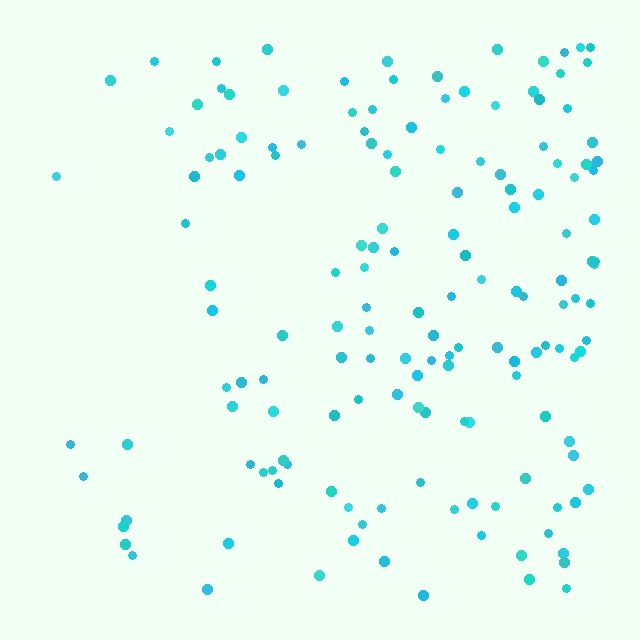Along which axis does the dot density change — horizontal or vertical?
Horizontal.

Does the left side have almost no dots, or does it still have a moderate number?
Still a moderate number, just noticeably fewer than the right.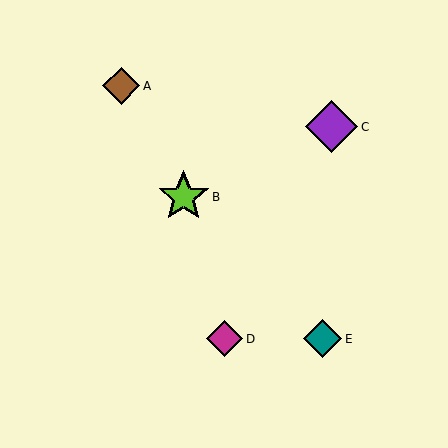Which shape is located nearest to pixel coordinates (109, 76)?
The brown diamond (labeled A) at (121, 86) is nearest to that location.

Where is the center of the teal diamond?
The center of the teal diamond is at (322, 339).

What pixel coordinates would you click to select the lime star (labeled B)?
Click at (184, 197) to select the lime star B.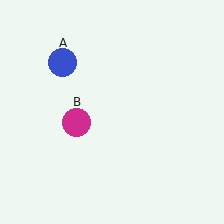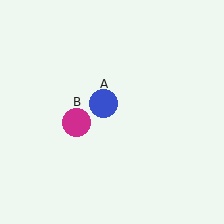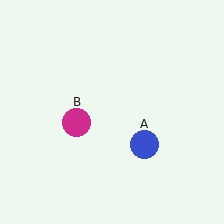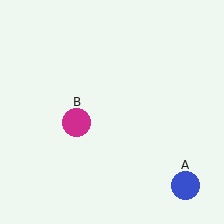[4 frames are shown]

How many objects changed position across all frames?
1 object changed position: blue circle (object A).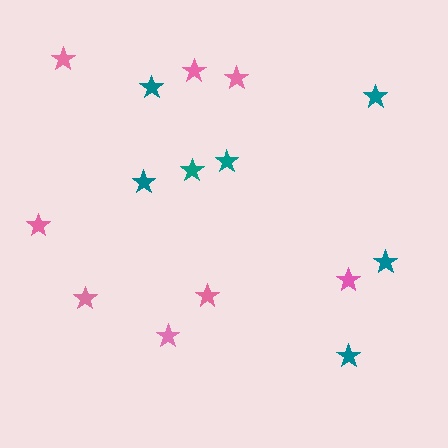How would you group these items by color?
There are 2 groups: one group of teal stars (7) and one group of pink stars (8).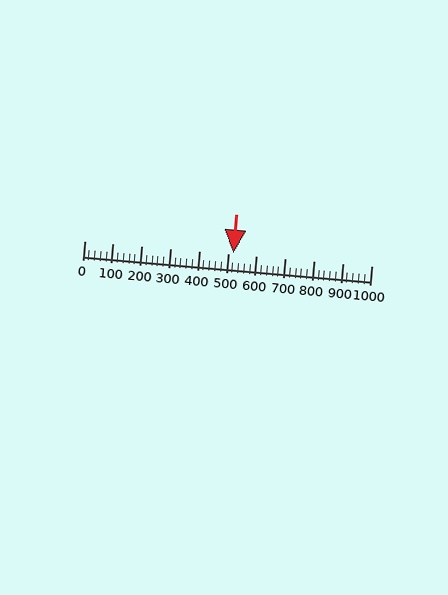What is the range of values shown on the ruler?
The ruler shows values from 0 to 1000.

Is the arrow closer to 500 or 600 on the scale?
The arrow is closer to 500.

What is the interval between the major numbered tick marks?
The major tick marks are spaced 100 units apart.